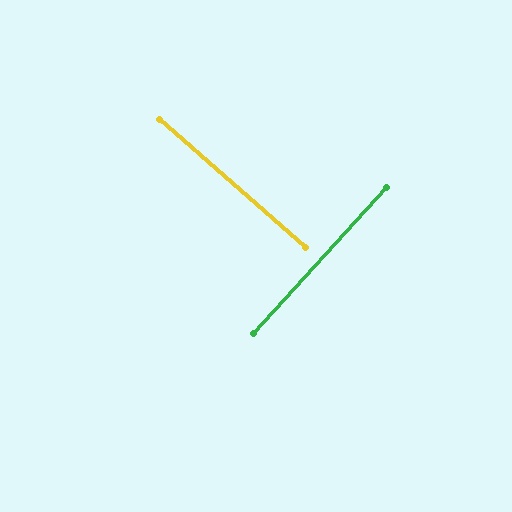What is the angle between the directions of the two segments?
Approximately 89 degrees.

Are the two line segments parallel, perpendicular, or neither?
Perpendicular — they meet at approximately 89°.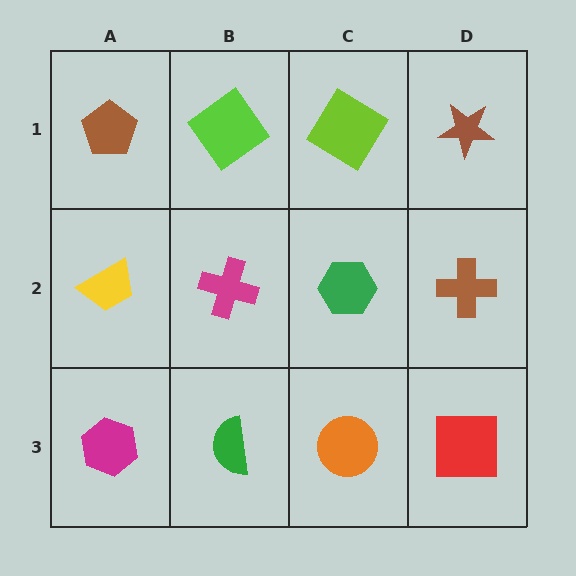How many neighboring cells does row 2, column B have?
4.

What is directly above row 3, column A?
A yellow trapezoid.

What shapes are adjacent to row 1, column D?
A brown cross (row 2, column D), a lime diamond (row 1, column C).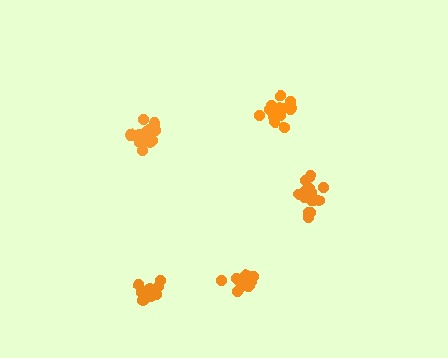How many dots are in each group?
Group 1: 12 dots, Group 2: 18 dots, Group 3: 18 dots, Group 4: 16 dots, Group 5: 13 dots (77 total).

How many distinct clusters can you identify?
There are 5 distinct clusters.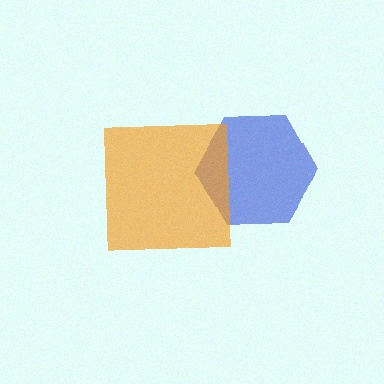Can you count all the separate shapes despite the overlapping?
Yes, there are 2 separate shapes.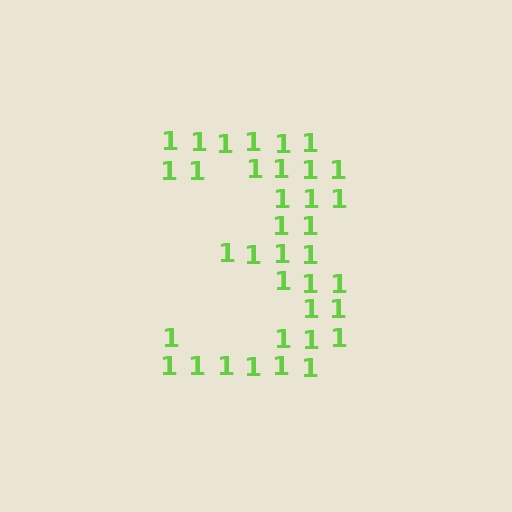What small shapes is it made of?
It is made of small digit 1's.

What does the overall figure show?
The overall figure shows the digit 3.